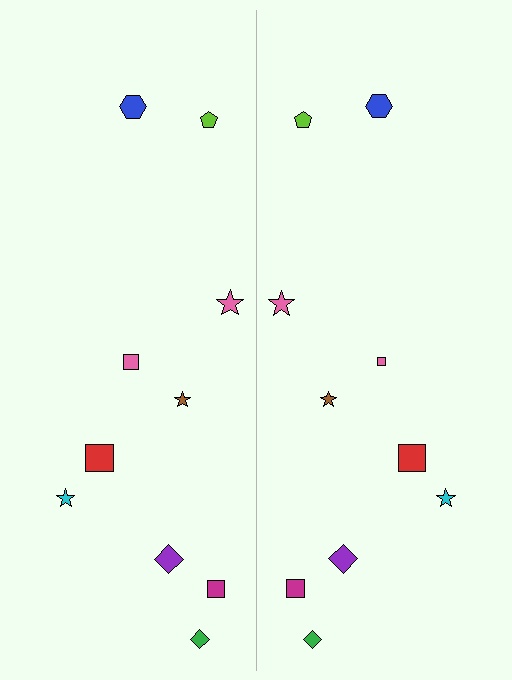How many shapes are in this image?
There are 20 shapes in this image.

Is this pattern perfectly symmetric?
No, the pattern is not perfectly symmetric. The pink square on the right side has a different size than its mirror counterpart.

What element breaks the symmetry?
The pink square on the right side has a different size than its mirror counterpart.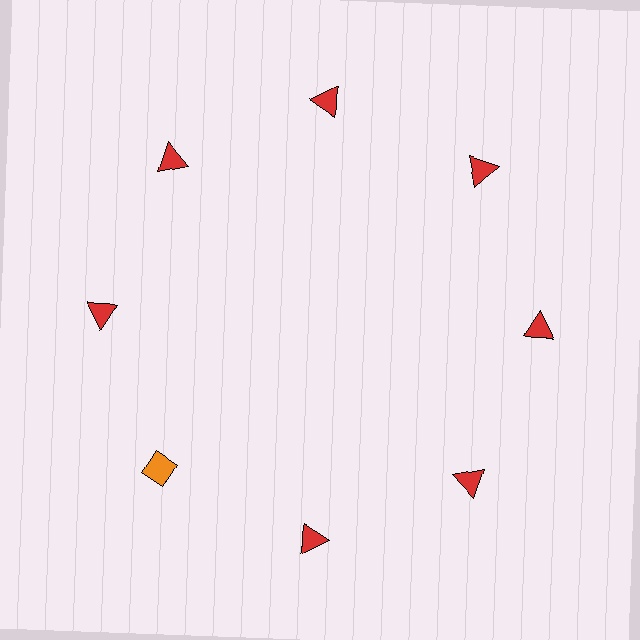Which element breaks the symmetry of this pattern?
The orange diamond at roughly the 8 o'clock position breaks the symmetry. All other shapes are red triangles.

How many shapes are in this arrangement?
There are 8 shapes arranged in a ring pattern.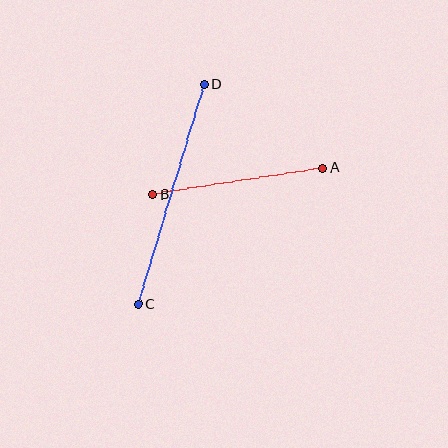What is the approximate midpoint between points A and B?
The midpoint is at approximately (238, 181) pixels.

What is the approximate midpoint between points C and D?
The midpoint is at approximately (171, 194) pixels.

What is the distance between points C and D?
The distance is approximately 230 pixels.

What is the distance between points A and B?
The distance is approximately 172 pixels.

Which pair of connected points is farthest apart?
Points C and D are farthest apart.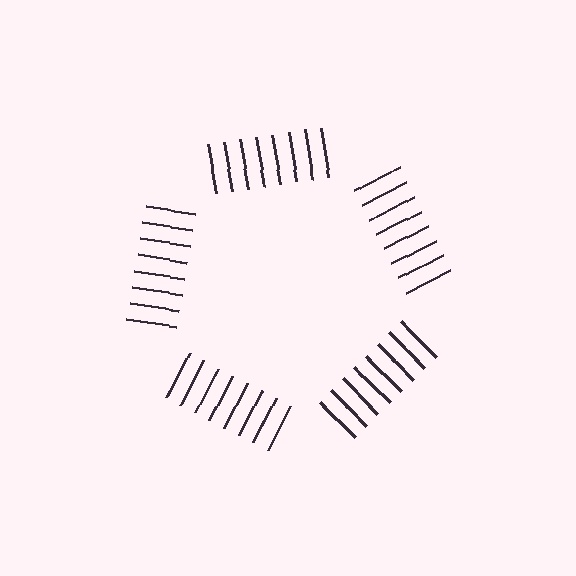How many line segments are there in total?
40 — 8 along each of the 5 edges.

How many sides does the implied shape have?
5 sides — the line-ends trace a pentagon.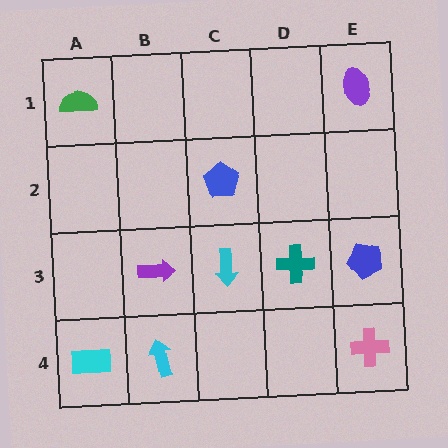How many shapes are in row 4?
3 shapes.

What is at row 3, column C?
A cyan arrow.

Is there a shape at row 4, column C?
No, that cell is empty.